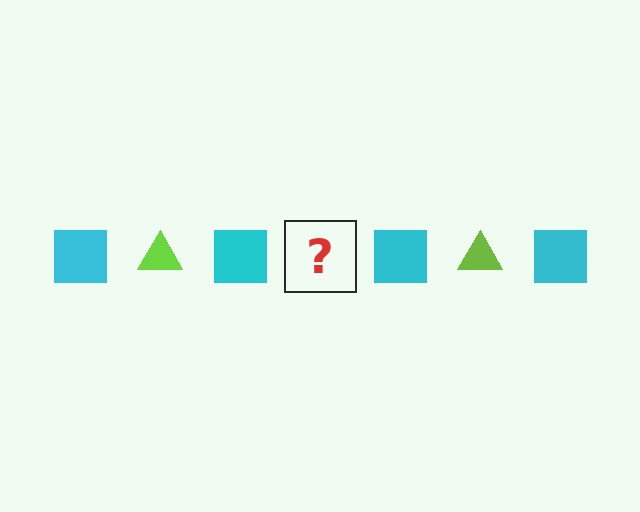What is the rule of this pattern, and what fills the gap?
The rule is that the pattern alternates between cyan square and lime triangle. The gap should be filled with a lime triangle.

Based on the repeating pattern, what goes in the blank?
The blank should be a lime triangle.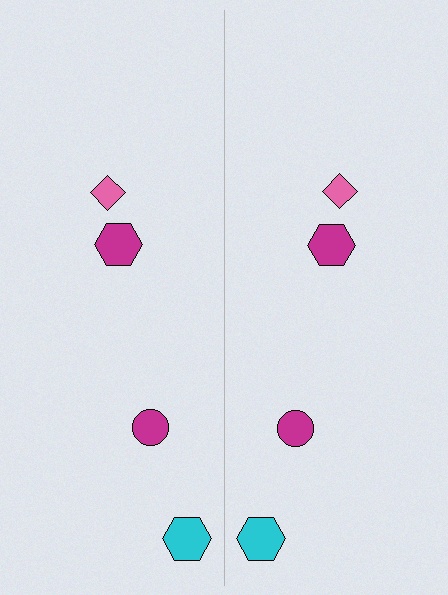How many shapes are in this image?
There are 8 shapes in this image.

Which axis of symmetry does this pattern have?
The pattern has a vertical axis of symmetry running through the center of the image.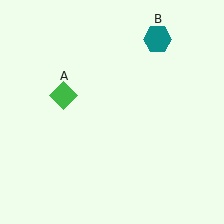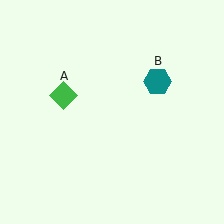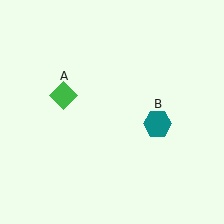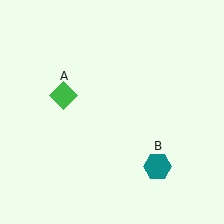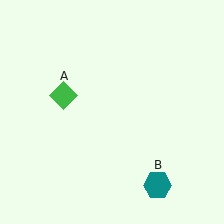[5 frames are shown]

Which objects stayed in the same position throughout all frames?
Green diamond (object A) remained stationary.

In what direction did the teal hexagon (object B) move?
The teal hexagon (object B) moved down.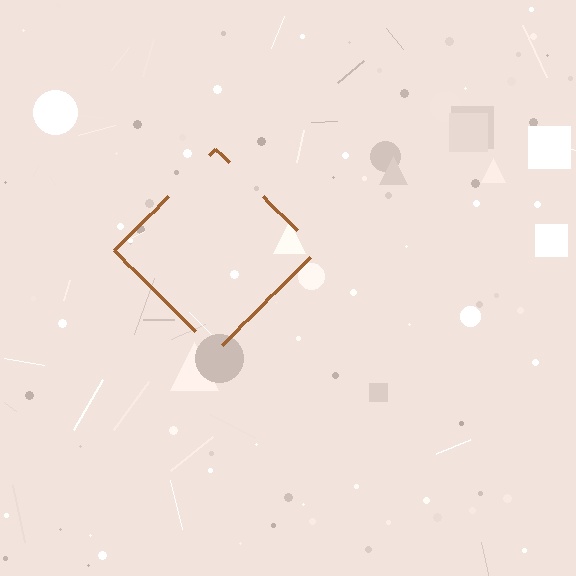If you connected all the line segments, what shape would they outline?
They would outline a diamond.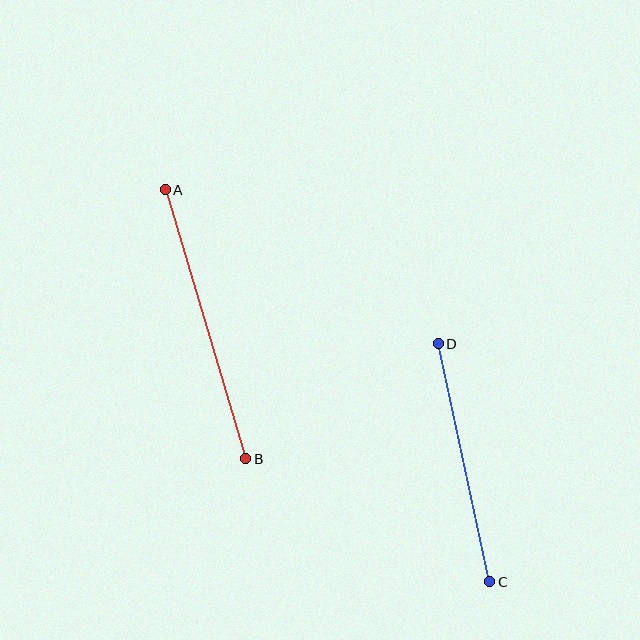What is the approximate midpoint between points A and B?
The midpoint is at approximately (205, 324) pixels.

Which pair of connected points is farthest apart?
Points A and B are farthest apart.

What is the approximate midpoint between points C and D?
The midpoint is at approximately (464, 463) pixels.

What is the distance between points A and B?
The distance is approximately 281 pixels.